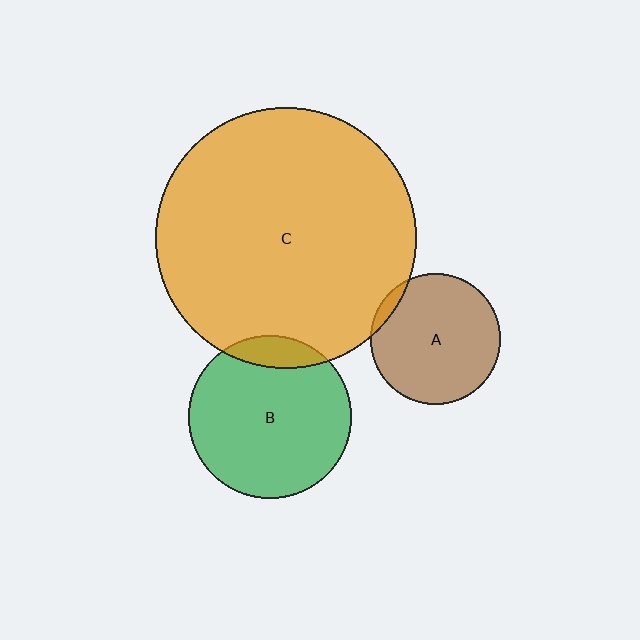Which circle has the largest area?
Circle C (orange).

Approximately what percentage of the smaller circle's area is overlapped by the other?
Approximately 5%.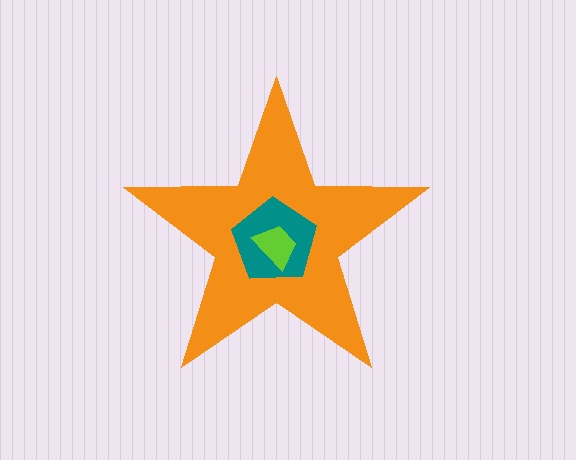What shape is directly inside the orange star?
The teal pentagon.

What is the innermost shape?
The lime trapezoid.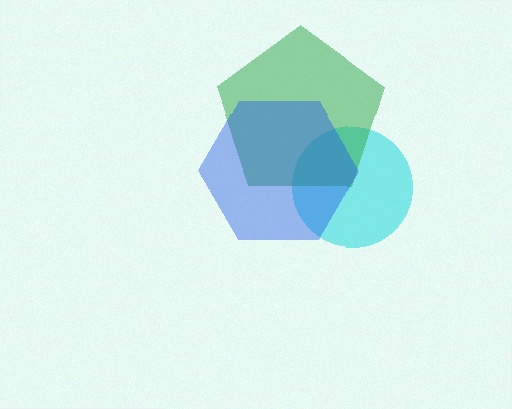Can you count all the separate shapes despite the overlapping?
Yes, there are 3 separate shapes.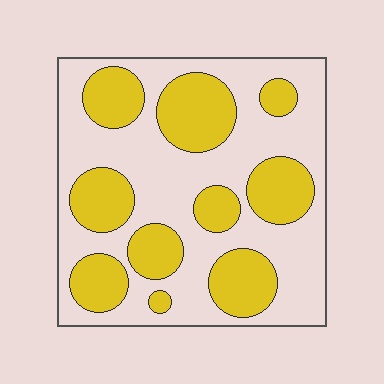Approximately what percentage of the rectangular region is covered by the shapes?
Approximately 40%.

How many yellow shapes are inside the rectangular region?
10.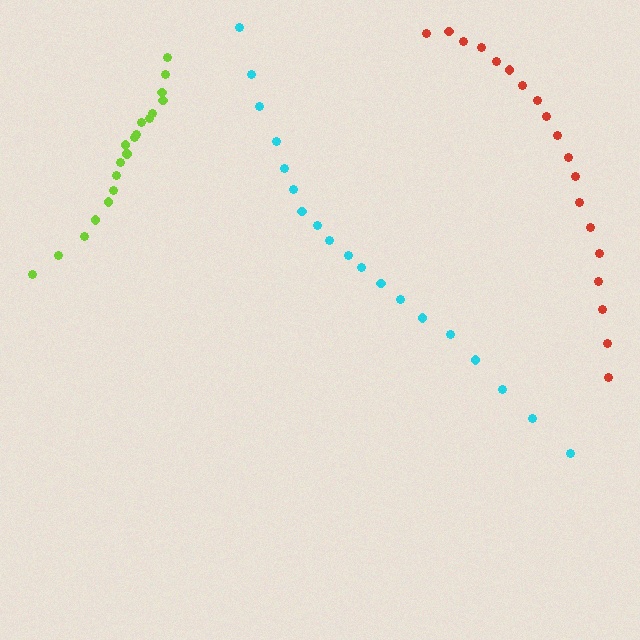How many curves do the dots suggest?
There are 3 distinct paths.